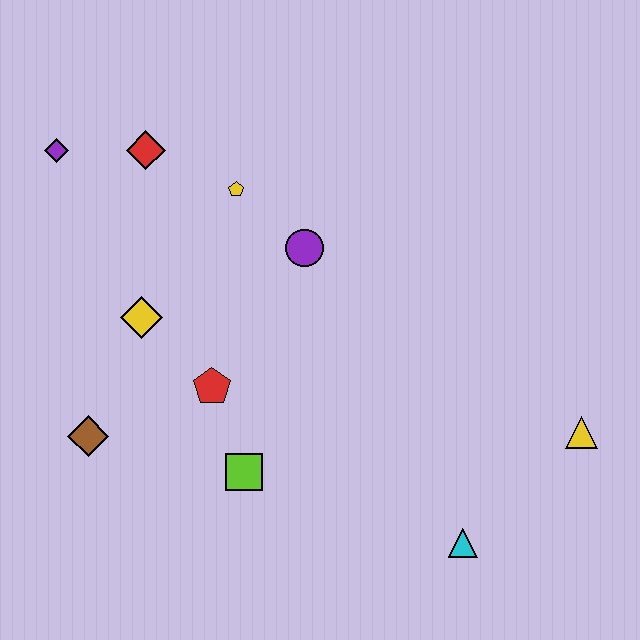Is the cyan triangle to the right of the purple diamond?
Yes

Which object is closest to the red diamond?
The purple diamond is closest to the red diamond.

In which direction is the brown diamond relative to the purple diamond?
The brown diamond is below the purple diamond.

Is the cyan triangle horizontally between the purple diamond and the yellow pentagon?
No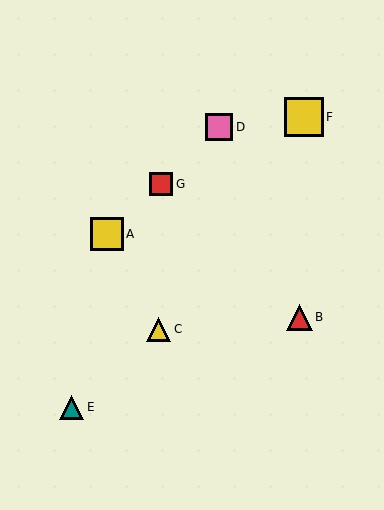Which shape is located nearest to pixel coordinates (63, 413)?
The teal triangle (labeled E) at (72, 407) is nearest to that location.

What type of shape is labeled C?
Shape C is a yellow triangle.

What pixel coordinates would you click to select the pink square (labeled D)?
Click at (219, 127) to select the pink square D.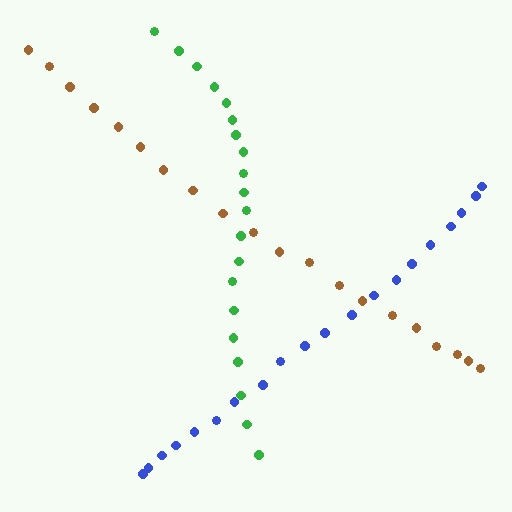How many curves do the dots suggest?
There are 3 distinct paths.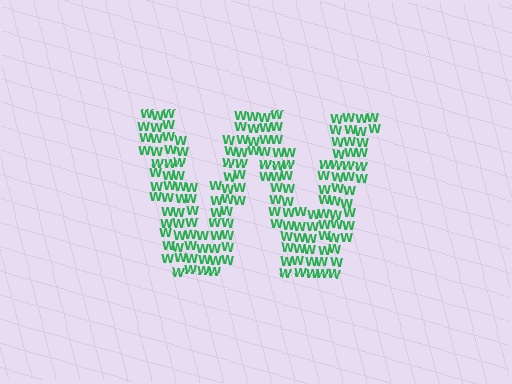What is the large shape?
The large shape is the letter W.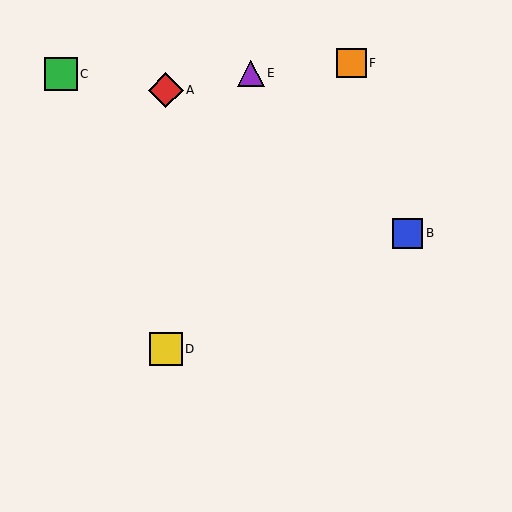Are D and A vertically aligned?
Yes, both are at x≈166.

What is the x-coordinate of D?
Object D is at x≈166.